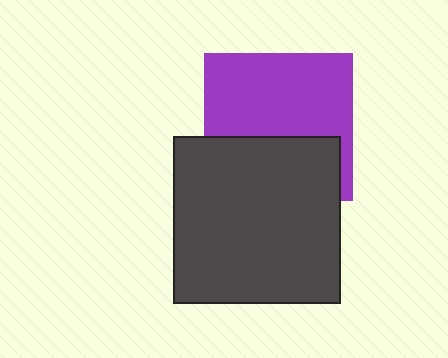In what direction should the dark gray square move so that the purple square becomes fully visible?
The dark gray square should move down. That is the shortest direction to clear the overlap and leave the purple square fully visible.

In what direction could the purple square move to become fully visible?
The purple square could move up. That would shift it out from behind the dark gray square entirely.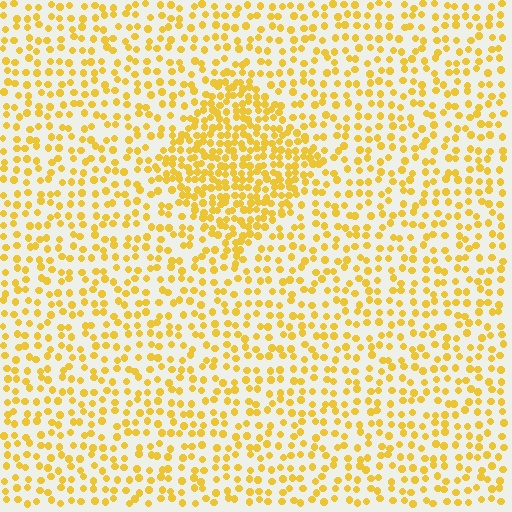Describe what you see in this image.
The image contains small yellow elements arranged at two different densities. A diamond-shaped region is visible where the elements are more densely packed than the surrounding area.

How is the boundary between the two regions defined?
The boundary is defined by a change in element density (approximately 2.1x ratio). All elements are the same color, size, and shape.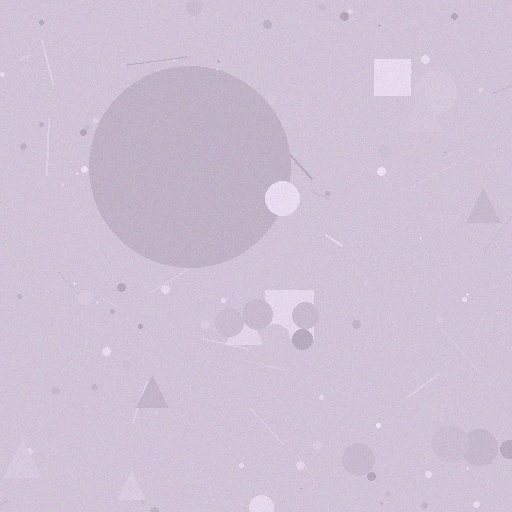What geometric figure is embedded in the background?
A circle is embedded in the background.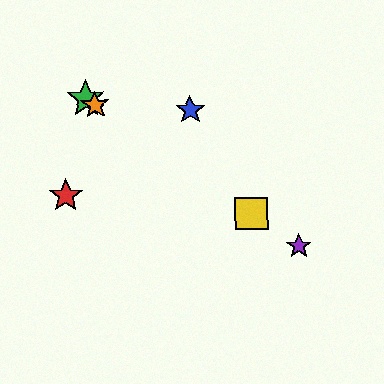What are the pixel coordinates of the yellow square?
The yellow square is at (252, 214).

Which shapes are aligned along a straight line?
The green star, the yellow square, the purple star, the orange star are aligned along a straight line.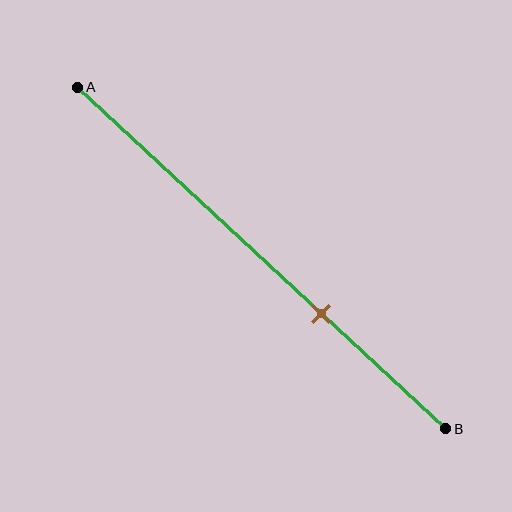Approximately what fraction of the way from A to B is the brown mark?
The brown mark is approximately 65% of the way from A to B.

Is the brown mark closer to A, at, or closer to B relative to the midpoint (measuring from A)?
The brown mark is closer to point B than the midpoint of segment AB.